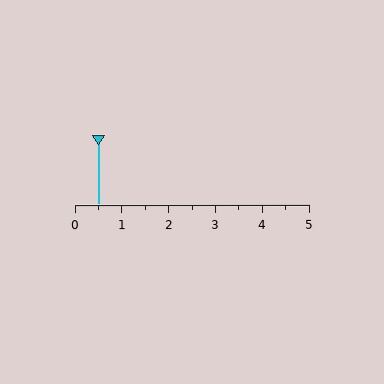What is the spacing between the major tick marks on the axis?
The major ticks are spaced 1 apart.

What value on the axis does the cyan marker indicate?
The marker indicates approximately 0.5.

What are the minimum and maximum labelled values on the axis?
The axis runs from 0 to 5.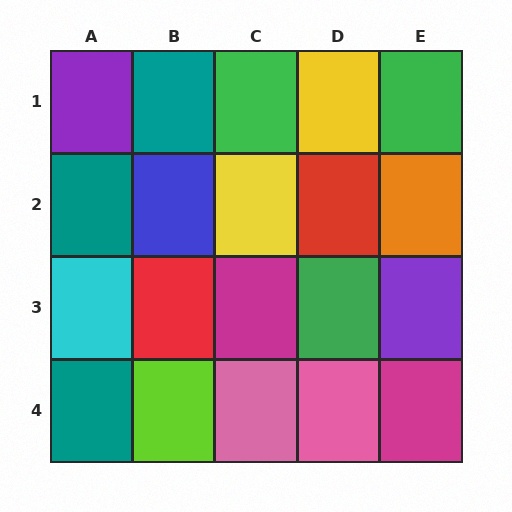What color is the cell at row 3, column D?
Green.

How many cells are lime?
1 cell is lime.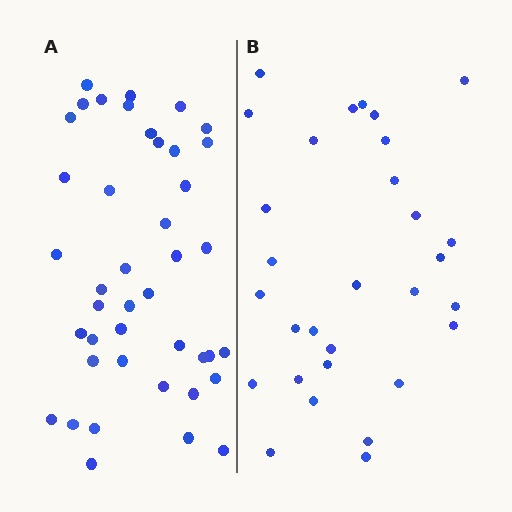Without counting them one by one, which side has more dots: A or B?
Region A (the left region) has more dots.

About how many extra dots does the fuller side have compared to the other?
Region A has roughly 12 or so more dots than region B.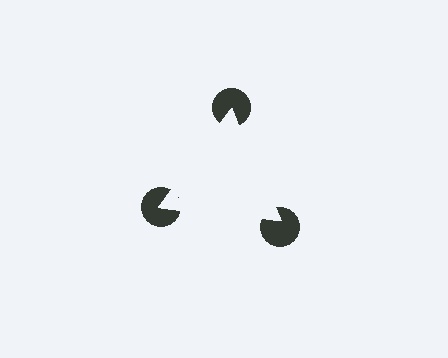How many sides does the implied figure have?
3 sides.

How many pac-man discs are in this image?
There are 3 — one at each vertex of the illusory triangle.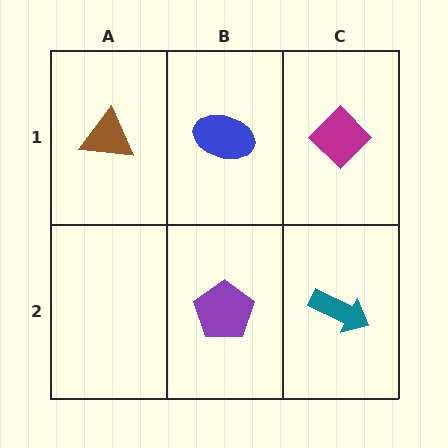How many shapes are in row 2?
2 shapes.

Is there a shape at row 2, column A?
No, that cell is empty.